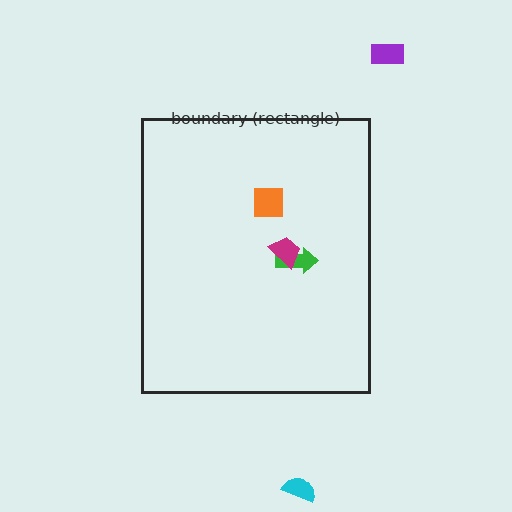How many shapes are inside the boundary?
3 inside, 2 outside.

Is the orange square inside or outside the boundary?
Inside.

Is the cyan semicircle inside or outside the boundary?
Outside.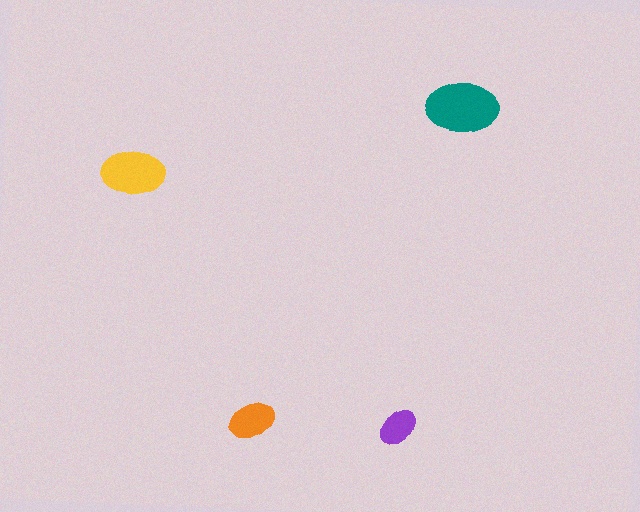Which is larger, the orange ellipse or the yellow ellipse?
The yellow one.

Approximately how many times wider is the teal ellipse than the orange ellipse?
About 1.5 times wider.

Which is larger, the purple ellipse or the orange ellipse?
The orange one.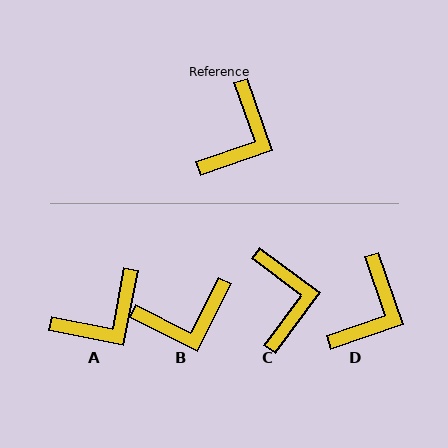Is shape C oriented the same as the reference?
No, it is off by about 34 degrees.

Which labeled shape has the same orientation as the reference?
D.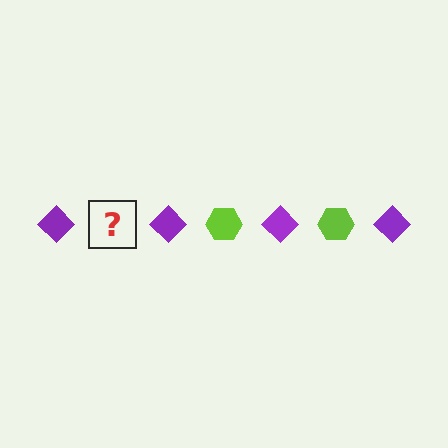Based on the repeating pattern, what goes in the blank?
The blank should be a lime hexagon.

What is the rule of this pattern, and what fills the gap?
The rule is that the pattern alternates between purple diamond and lime hexagon. The gap should be filled with a lime hexagon.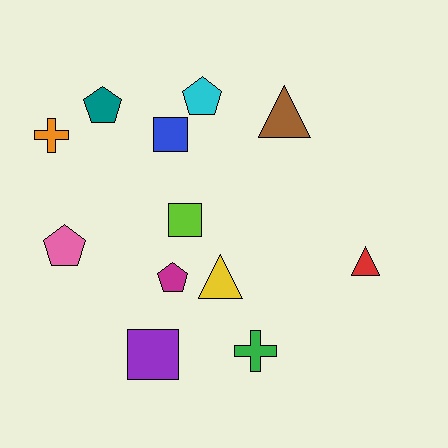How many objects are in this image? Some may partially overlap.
There are 12 objects.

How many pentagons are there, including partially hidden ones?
There are 4 pentagons.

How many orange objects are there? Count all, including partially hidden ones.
There is 1 orange object.